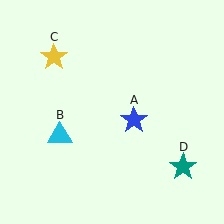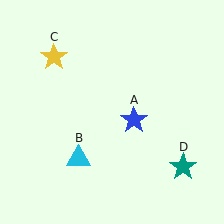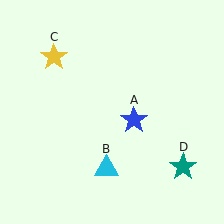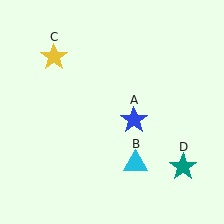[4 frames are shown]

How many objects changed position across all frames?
1 object changed position: cyan triangle (object B).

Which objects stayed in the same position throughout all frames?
Blue star (object A) and yellow star (object C) and teal star (object D) remained stationary.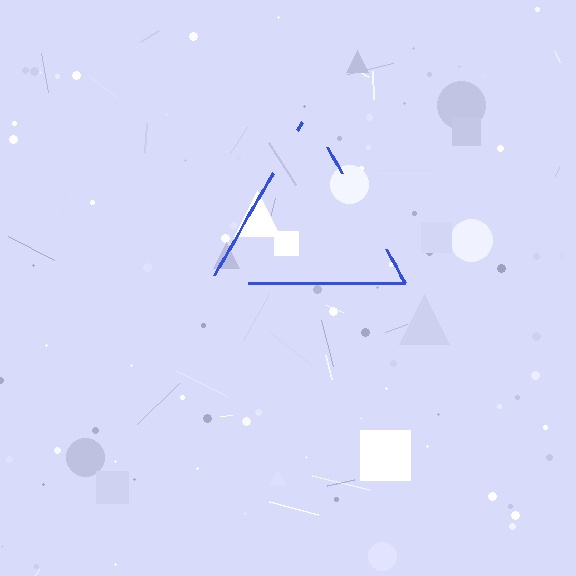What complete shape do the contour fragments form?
The contour fragments form a triangle.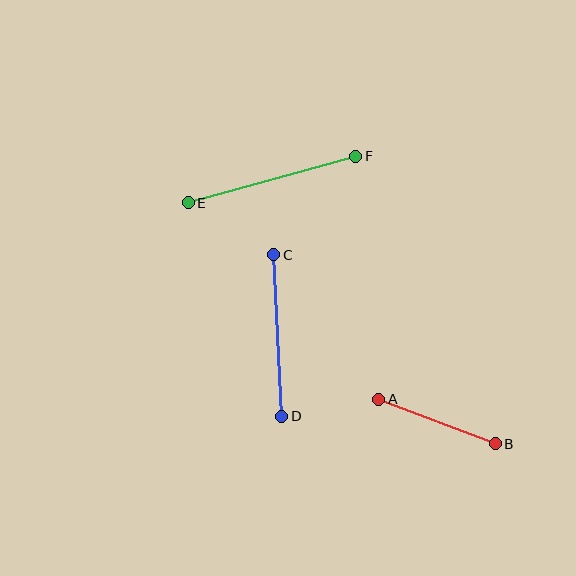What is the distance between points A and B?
The distance is approximately 124 pixels.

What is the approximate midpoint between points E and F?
The midpoint is at approximately (272, 180) pixels.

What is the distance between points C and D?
The distance is approximately 162 pixels.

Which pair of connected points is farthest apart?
Points E and F are farthest apart.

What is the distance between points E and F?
The distance is approximately 174 pixels.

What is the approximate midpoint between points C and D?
The midpoint is at approximately (278, 335) pixels.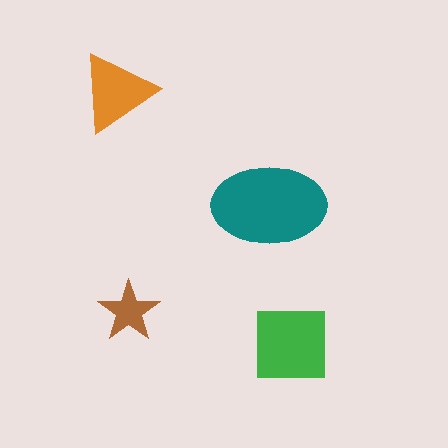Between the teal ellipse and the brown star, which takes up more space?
The teal ellipse.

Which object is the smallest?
The brown star.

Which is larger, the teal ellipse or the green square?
The teal ellipse.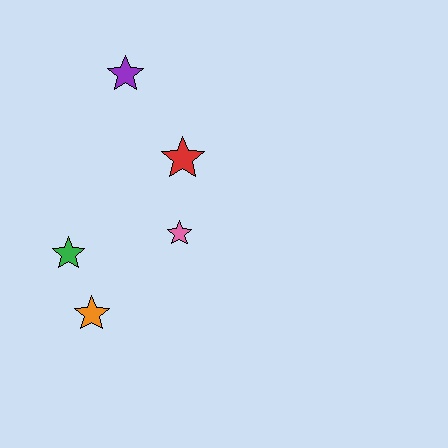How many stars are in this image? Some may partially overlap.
There are 5 stars.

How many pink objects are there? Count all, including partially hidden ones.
There is 1 pink object.